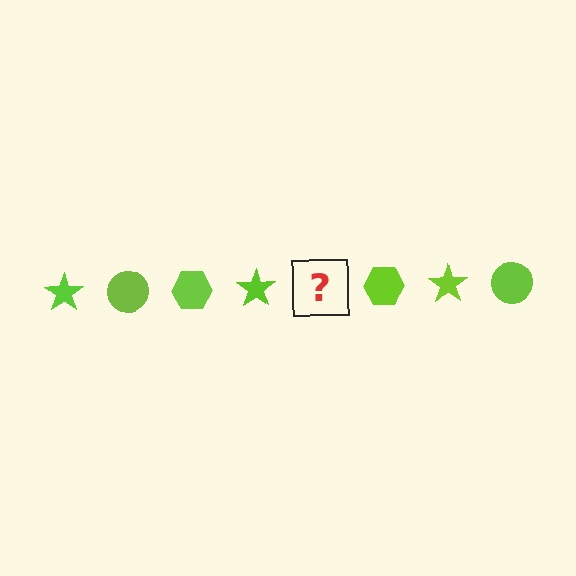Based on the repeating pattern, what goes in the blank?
The blank should be a lime circle.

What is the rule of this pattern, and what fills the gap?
The rule is that the pattern cycles through star, circle, hexagon shapes in lime. The gap should be filled with a lime circle.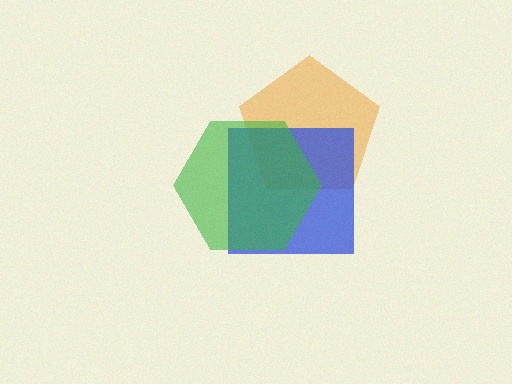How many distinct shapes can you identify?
There are 3 distinct shapes: an orange pentagon, a blue square, a green hexagon.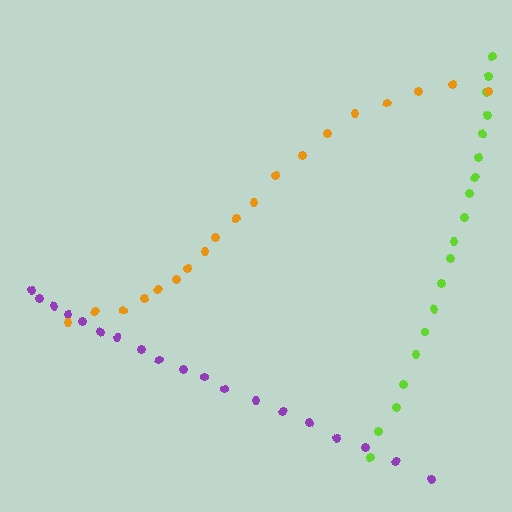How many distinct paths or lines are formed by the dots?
There are 3 distinct paths.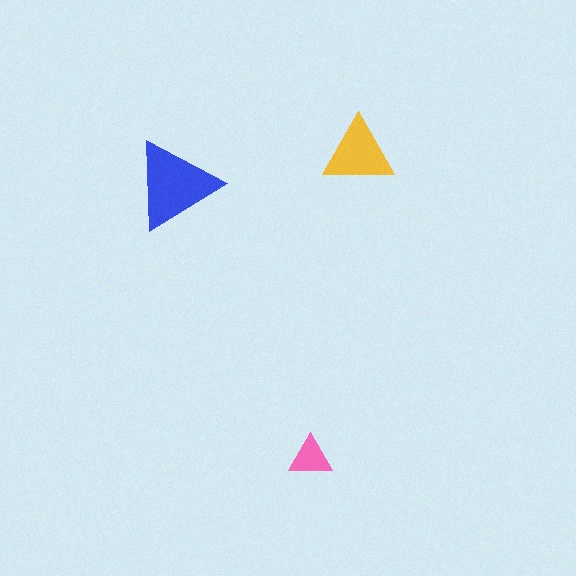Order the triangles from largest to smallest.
the blue one, the yellow one, the pink one.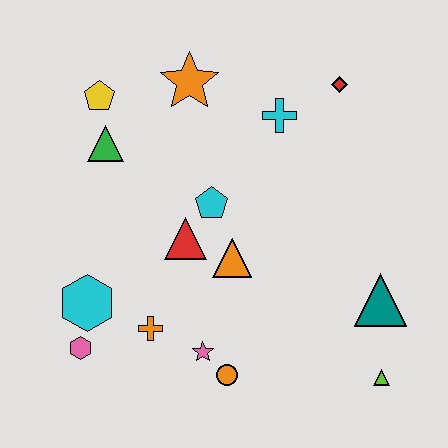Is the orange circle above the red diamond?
No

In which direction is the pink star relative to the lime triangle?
The pink star is to the left of the lime triangle.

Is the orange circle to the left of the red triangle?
No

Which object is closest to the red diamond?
The cyan cross is closest to the red diamond.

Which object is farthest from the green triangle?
The lime triangle is farthest from the green triangle.